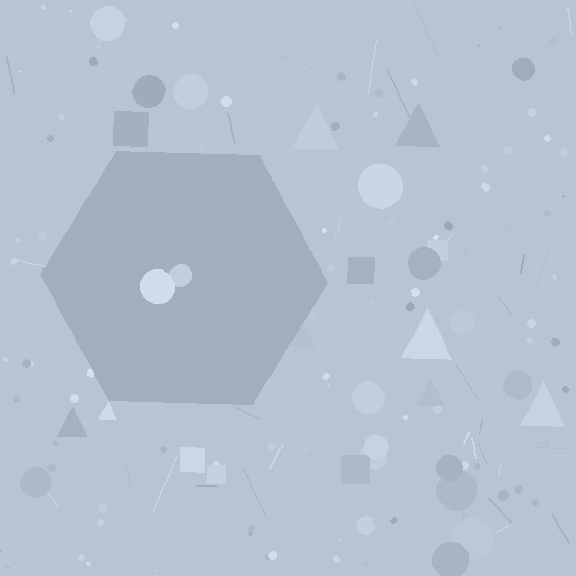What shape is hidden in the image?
A hexagon is hidden in the image.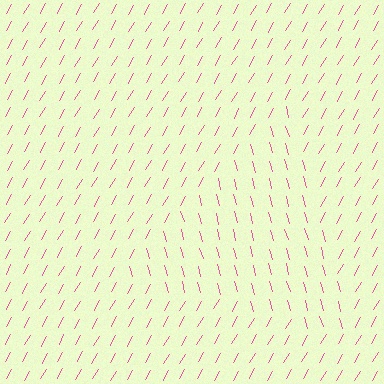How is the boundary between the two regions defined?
The boundary is defined purely by a change in line orientation (approximately 45 degrees difference). All lines are the same color and thickness.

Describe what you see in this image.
The image is filled with small pink line segments. A triangle region in the image has lines oriented differently from the surrounding lines, creating a visible texture boundary.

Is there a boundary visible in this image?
Yes, there is a texture boundary formed by a change in line orientation.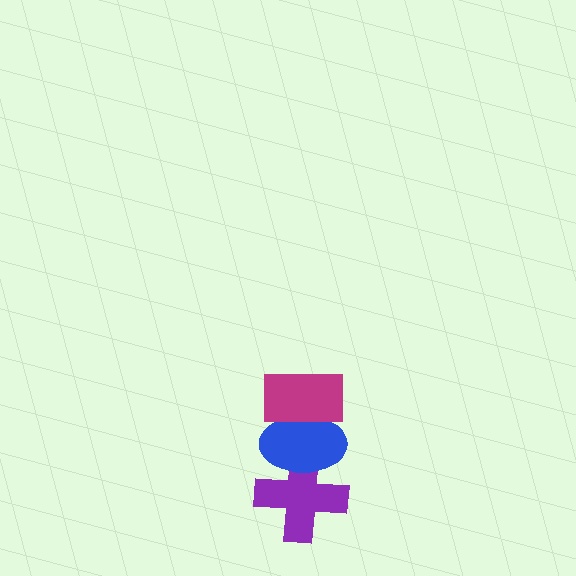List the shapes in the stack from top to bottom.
From top to bottom: the magenta rectangle, the blue ellipse, the purple cross.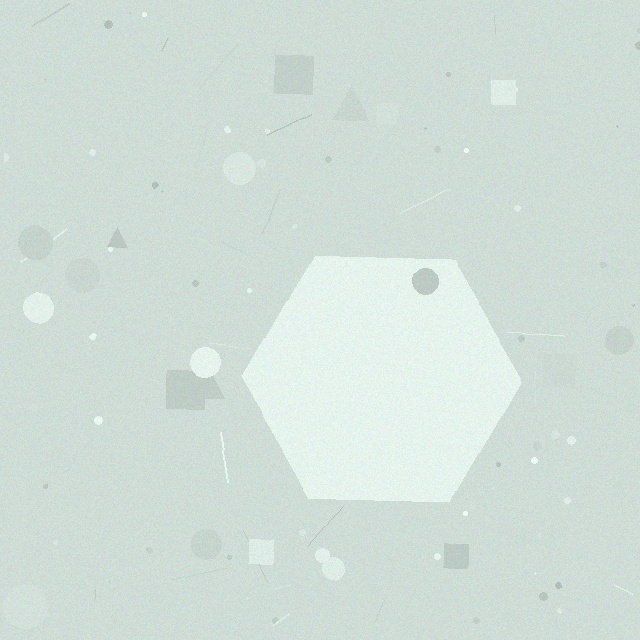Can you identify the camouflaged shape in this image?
The camouflaged shape is a hexagon.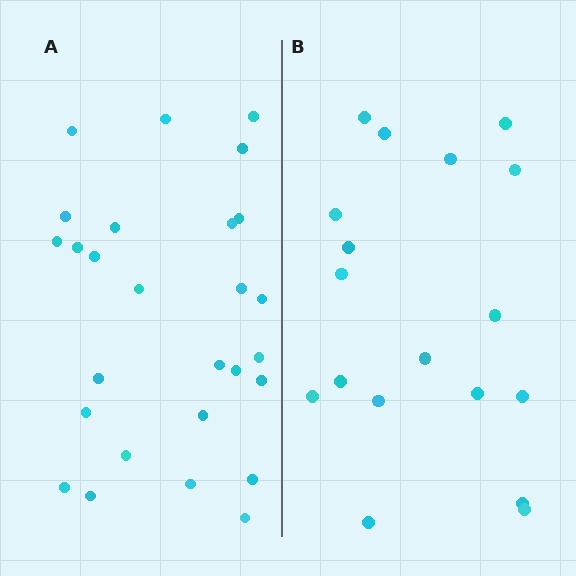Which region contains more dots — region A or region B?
Region A (the left region) has more dots.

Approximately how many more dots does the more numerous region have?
Region A has roughly 8 or so more dots than region B.